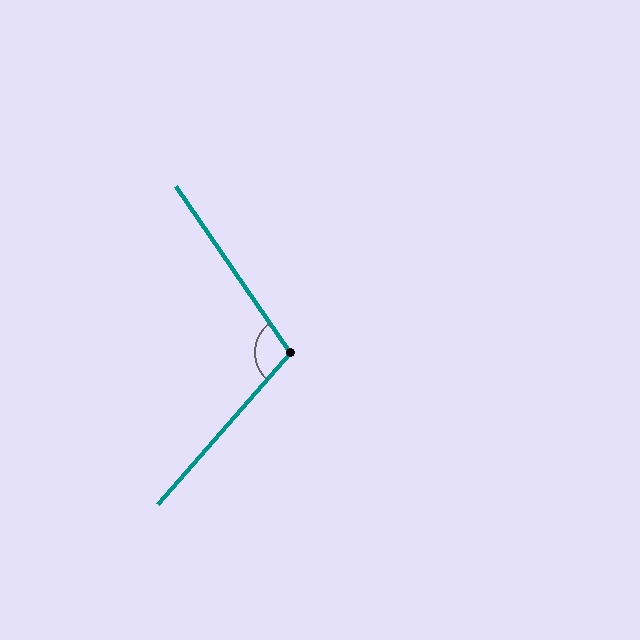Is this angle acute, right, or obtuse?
It is obtuse.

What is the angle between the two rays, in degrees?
Approximately 105 degrees.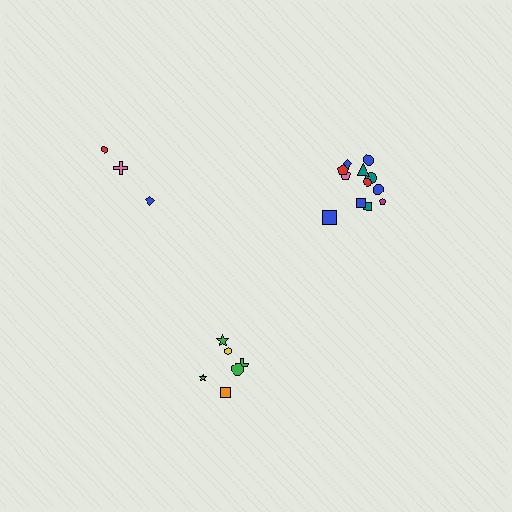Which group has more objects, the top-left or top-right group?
The top-right group.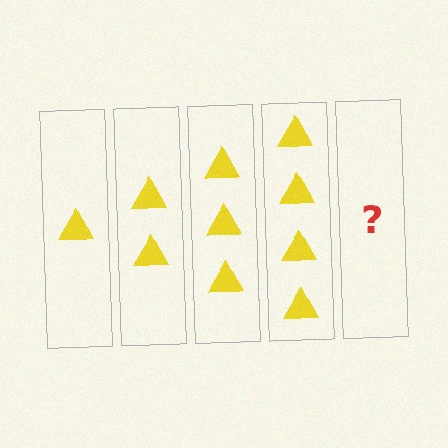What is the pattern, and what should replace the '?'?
The pattern is that each step adds one more triangle. The '?' should be 5 triangles.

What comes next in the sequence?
The next element should be 5 triangles.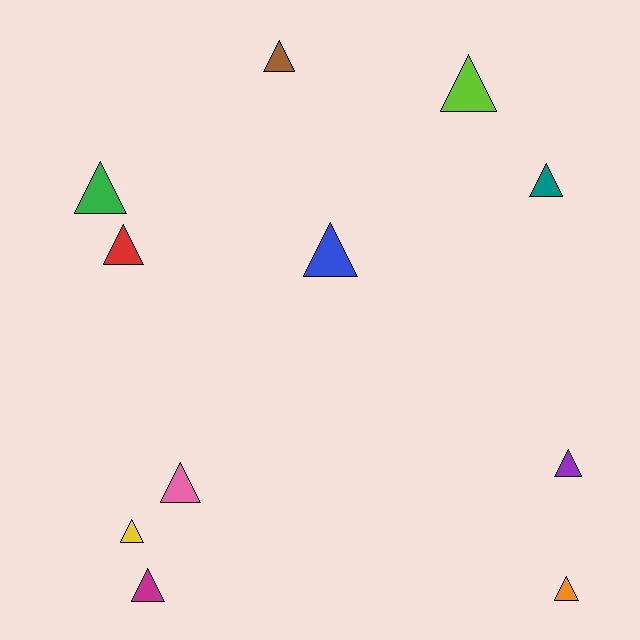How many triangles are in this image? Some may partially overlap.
There are 11 triangles.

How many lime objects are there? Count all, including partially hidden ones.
There is 1 lime object.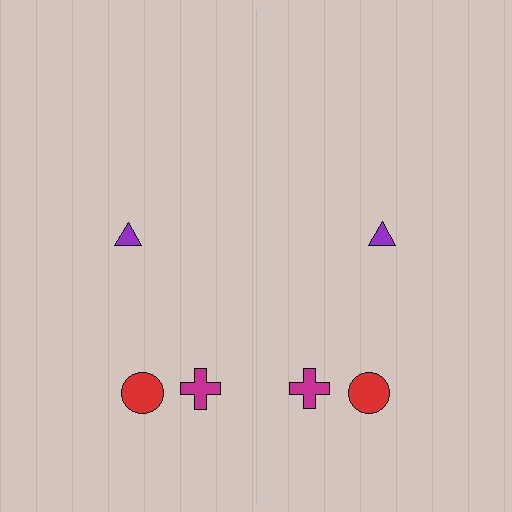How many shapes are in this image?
There are 6 shapes in this image.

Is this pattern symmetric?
Yes, this pattern has bilateral (reflection) symmetry.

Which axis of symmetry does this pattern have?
The pattern has a vertical axis of symmetry running through the center of the image.